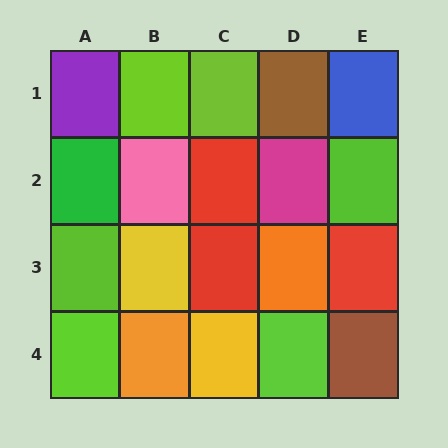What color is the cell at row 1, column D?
Brown.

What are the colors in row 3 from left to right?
Lime, yellow, red, orange, red.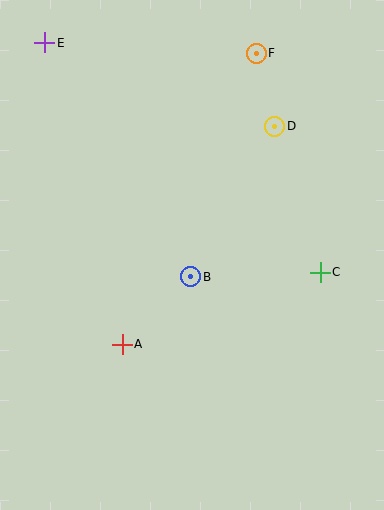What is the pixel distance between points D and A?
The distance between D and A is 266 pixels.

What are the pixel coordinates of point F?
Point F is at (256, 53).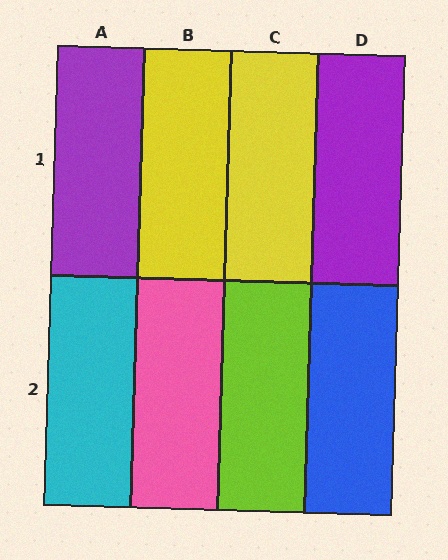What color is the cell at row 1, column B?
Yellow.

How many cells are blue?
1 cell is blue.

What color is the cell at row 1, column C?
Yellow.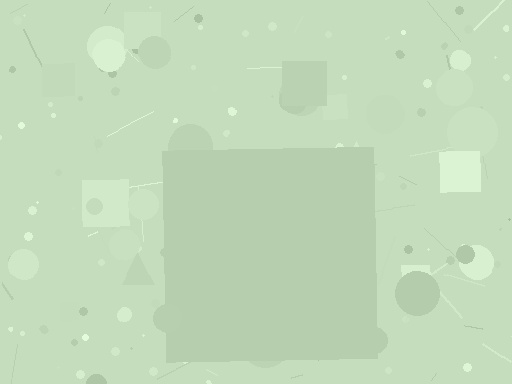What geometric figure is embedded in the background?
A square is embedded in the background.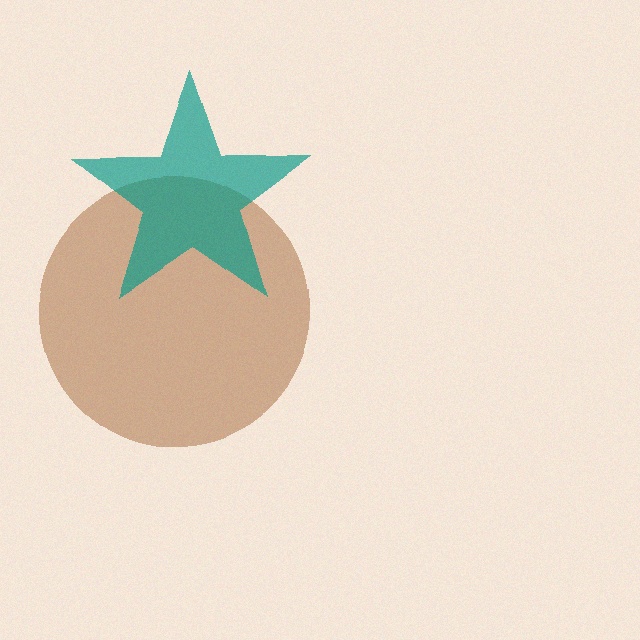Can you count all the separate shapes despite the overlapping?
Yes, there are 2 separate shapes.